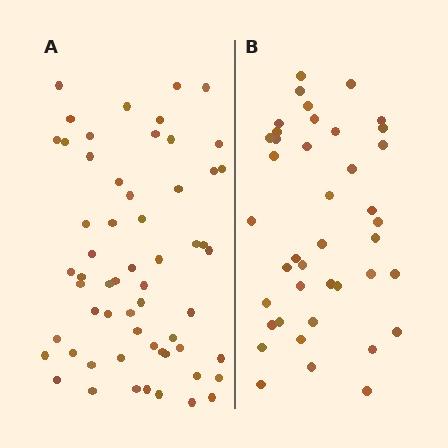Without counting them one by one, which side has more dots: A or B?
Region A (the left region) has more dots.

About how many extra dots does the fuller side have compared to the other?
Region A has approximately 20 more dots than region B.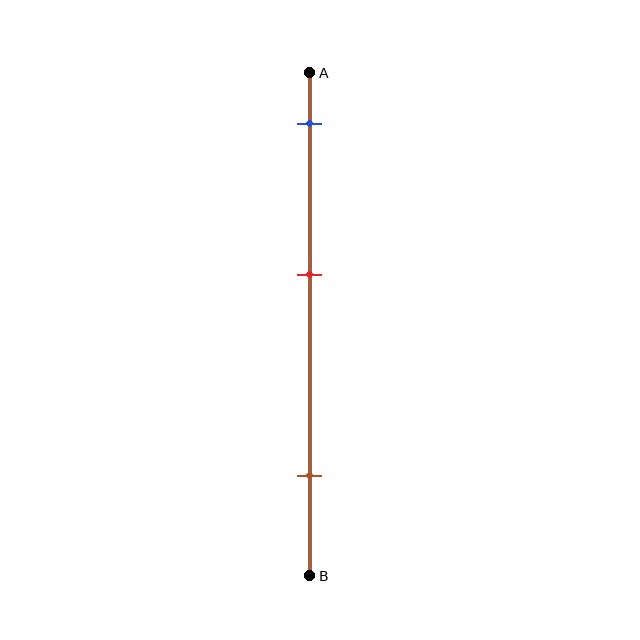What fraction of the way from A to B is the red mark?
The red mark is approximately 40% (0.4) of the way from A to B.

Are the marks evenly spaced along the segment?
Yes, the marks are approximately evenly spaced.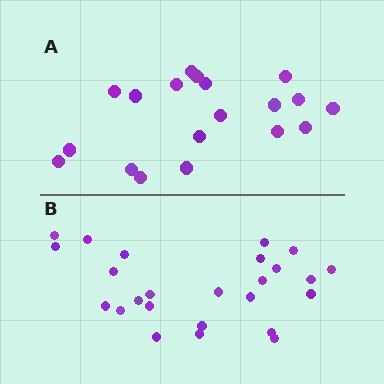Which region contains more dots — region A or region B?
Region B (the bottom region) has more dots.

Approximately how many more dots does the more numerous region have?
Region B has about 6 more dots than region A.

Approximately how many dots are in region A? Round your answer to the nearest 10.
About 20 dots. (The exact count is 19, which rounds to 20.)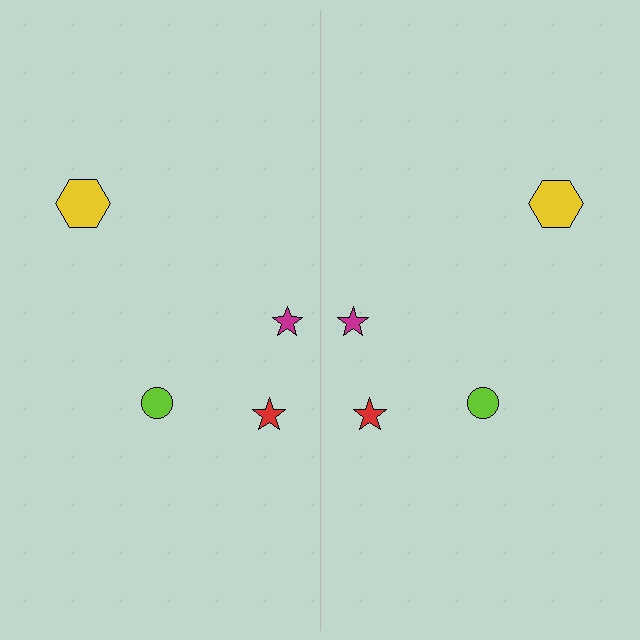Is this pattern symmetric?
Yes, this pattern has bilateral (reflection) symmetry.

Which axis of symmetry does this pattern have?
The pattern has a vertical axis of symmetry running through the center of the image.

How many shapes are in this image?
There are 8 shapes in this image.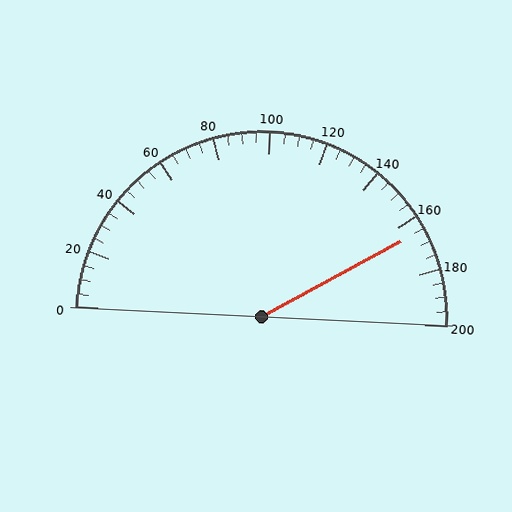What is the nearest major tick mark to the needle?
The nearest major tick mark is 160.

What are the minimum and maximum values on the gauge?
The gauge ranges from 0 to 200.